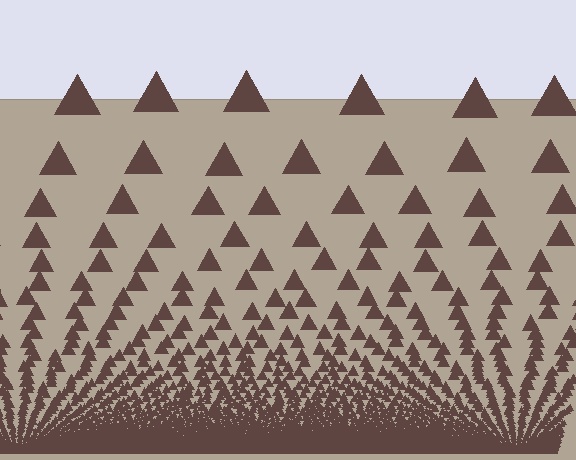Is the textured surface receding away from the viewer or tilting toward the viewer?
The surface appears to tilt toward the viewer. Texture elements get larger and sparser toward the top.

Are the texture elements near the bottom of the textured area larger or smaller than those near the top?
Smaller. The gradient is inverted — elements near the bottom are smaller and denser.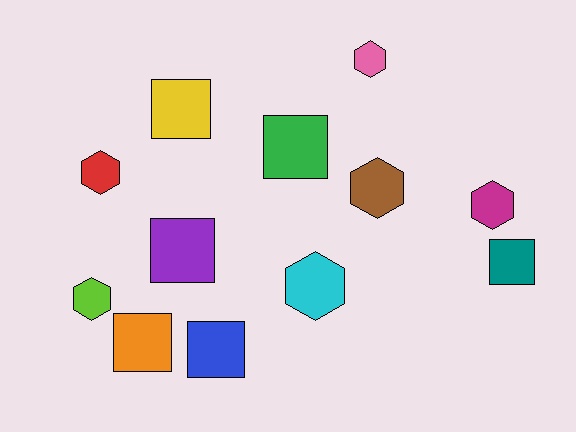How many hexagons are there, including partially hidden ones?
There are 6 hexagons.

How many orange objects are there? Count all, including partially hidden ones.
There is 1 orange object.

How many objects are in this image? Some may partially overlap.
There are 12 objects.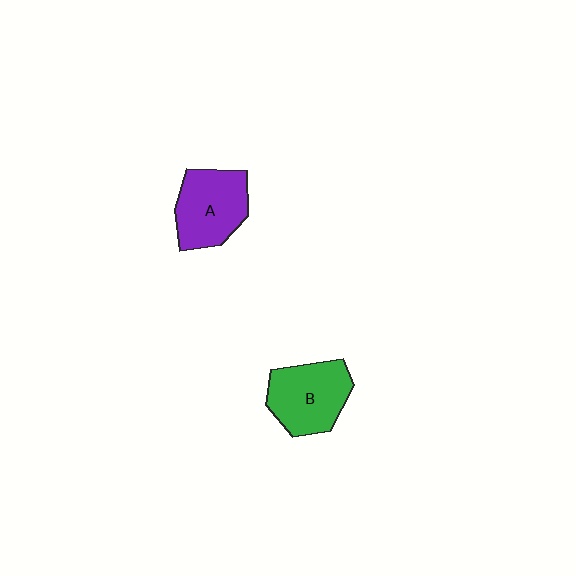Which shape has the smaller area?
Shape A (purple).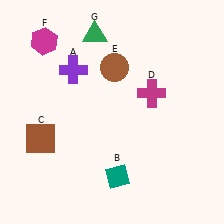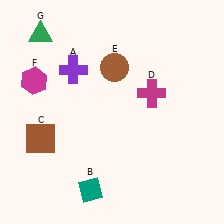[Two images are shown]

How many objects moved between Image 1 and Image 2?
3 objects moved between the two images.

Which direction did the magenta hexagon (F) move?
The magenta hexagon (F) moved down.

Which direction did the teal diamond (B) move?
The teal diamond (B) moved left.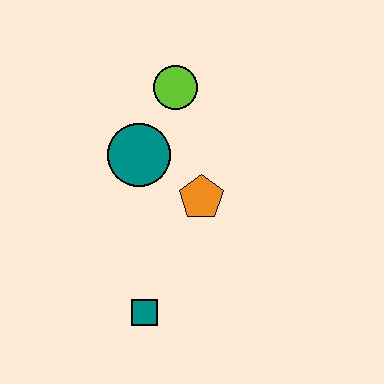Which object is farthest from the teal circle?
The teal square is farthest from the teal circle.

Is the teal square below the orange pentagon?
Yes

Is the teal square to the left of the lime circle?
Yes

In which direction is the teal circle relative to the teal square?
The teal circle is above the teal square.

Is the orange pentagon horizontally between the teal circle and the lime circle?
No